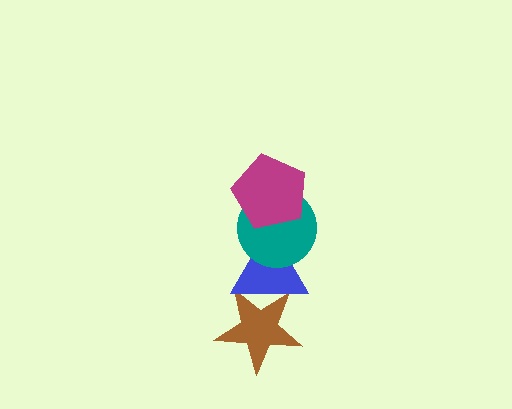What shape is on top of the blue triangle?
The teal circle is on top of the blue triangle.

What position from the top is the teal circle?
The teal circle is 2nd from the top.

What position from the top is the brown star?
The brown star is 4th from the top.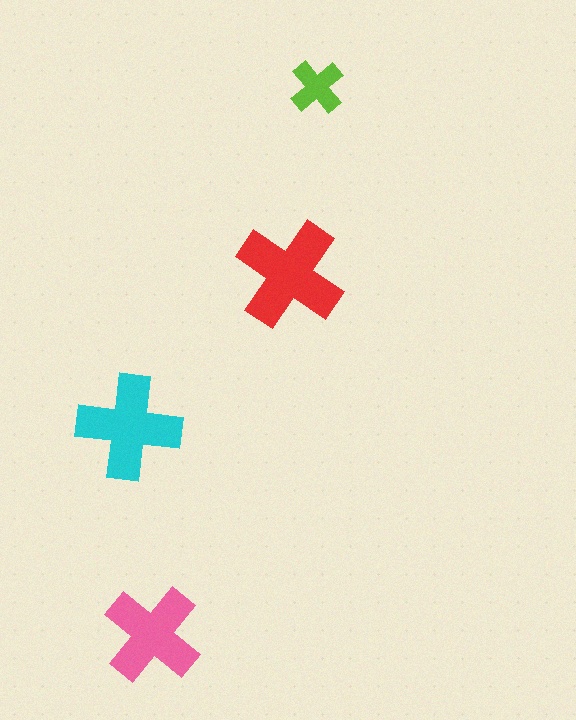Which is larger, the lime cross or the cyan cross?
The cyan one.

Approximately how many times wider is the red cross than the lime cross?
About 2 times wider.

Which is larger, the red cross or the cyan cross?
The red one.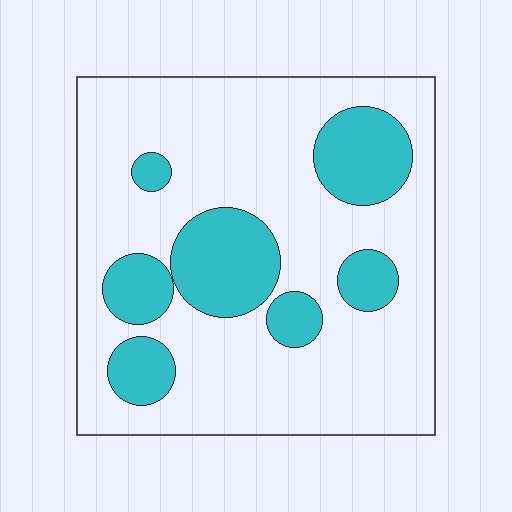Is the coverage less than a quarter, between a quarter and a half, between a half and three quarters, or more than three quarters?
Less than a quarter.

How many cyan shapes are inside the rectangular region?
7.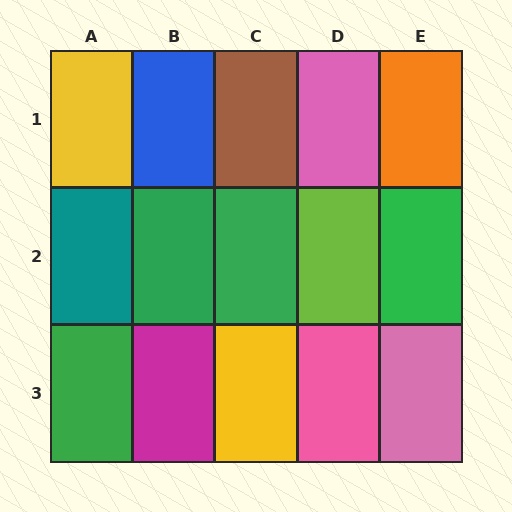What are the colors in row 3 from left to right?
Green, magenta, yellow, pink, pink.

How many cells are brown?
1 cell is brown.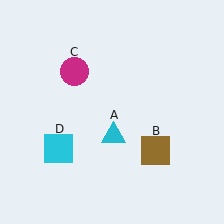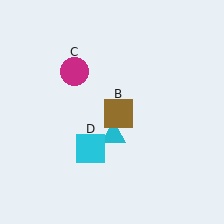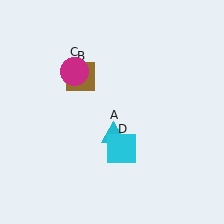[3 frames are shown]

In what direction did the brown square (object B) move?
The brown square (object B) moved up and to the left.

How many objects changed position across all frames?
2 objects changed position: brown square (object B), cyan square (object D).